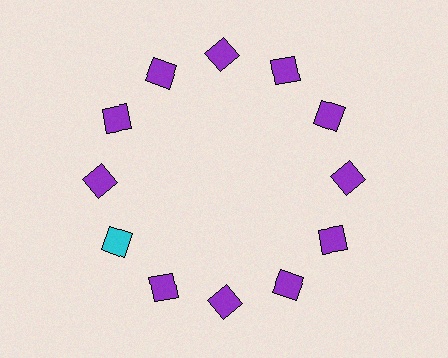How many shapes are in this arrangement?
There are 12 shapes arranged in a ring pattern.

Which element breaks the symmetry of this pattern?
The cyan square at roughly the 8 o'clock position breaks the symmetry. All other shapes are purple squares.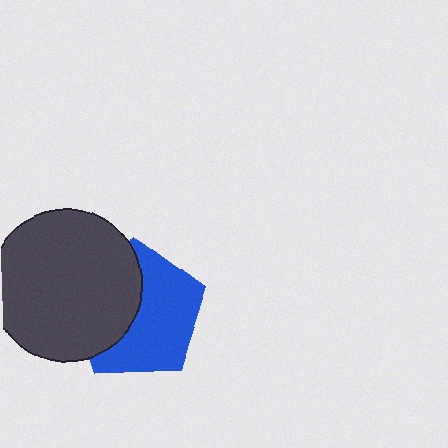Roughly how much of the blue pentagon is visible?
About half of it is visible (roughly 58%).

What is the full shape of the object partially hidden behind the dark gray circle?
The partially hidden object is a blue pentagon.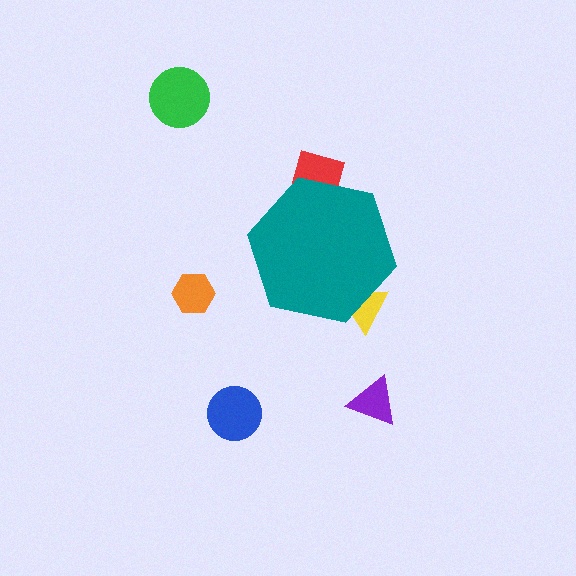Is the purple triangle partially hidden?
No, the purple triangle is fully visible.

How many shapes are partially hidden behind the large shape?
2 shapes are partially hidden.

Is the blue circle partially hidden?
No, the blue circle is fully visible.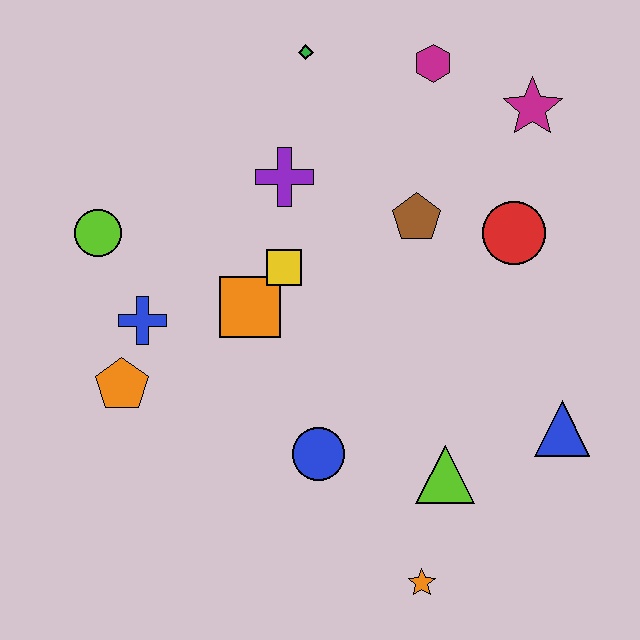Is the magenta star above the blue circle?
Yes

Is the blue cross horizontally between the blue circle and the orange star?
No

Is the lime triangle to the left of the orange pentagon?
No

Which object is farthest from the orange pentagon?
The magenta star is farthest from the orange pentagon.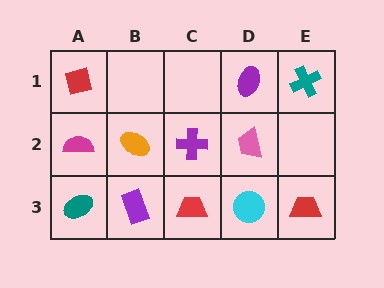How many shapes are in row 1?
3 shapes.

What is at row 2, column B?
An orange ellipse.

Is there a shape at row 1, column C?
No, that cell is empty.